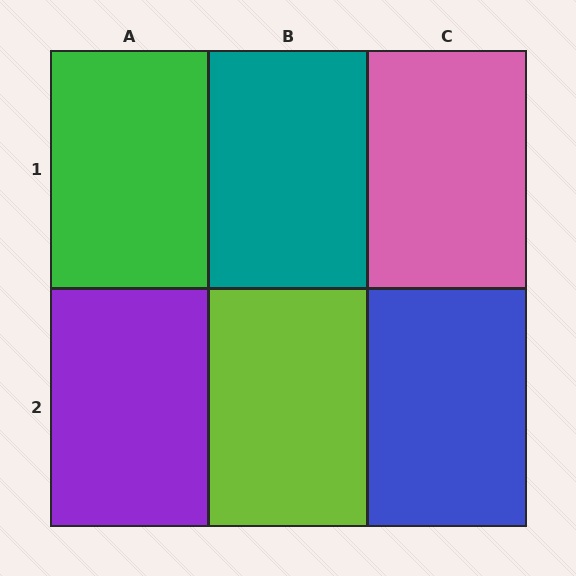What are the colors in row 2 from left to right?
Purple, lime, blue.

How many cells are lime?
1 cell is lime.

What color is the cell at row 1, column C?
Pink.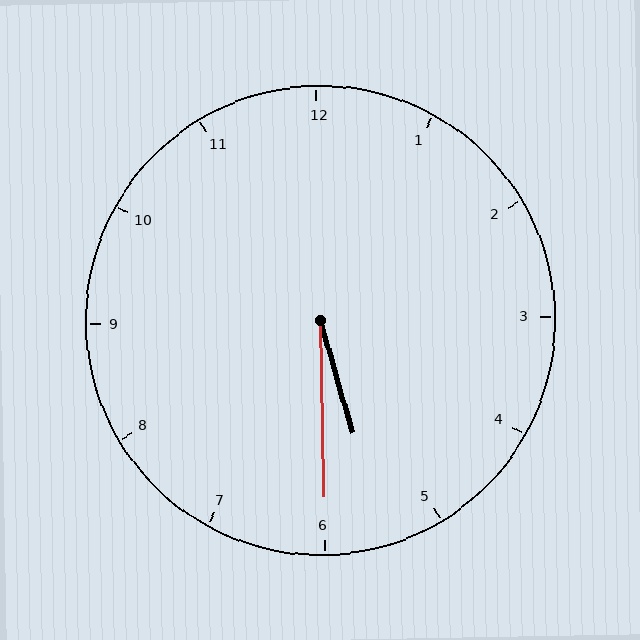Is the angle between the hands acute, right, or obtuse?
It is acute.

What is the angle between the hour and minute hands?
Approximately 15 degrees.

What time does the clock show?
5:30.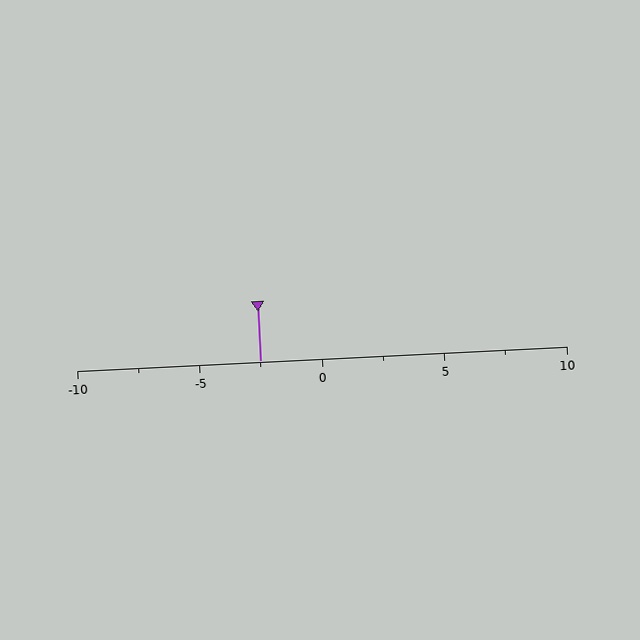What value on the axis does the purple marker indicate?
The marker indicates approximately -2.5.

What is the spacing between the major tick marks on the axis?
The major ticks are spaced 5 apart.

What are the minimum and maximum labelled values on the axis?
The axis runs from -10 to 10.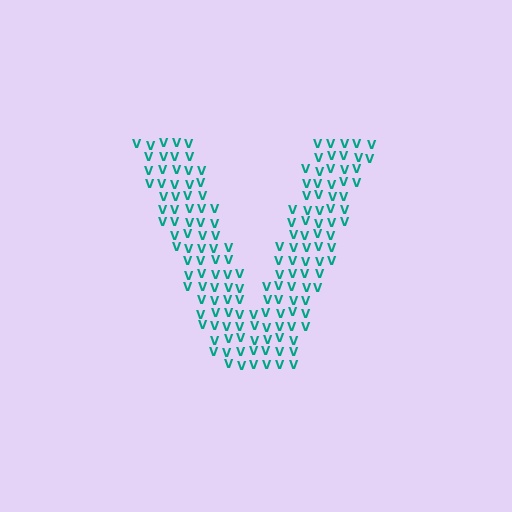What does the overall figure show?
The overall figure shows the letter V.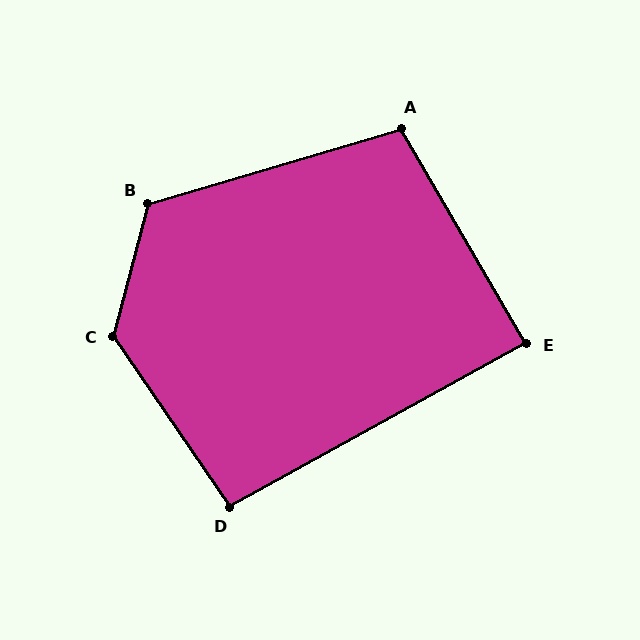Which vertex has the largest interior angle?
C, at approximately 131 degrees.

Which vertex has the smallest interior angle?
E, at approximately 89 degrees.